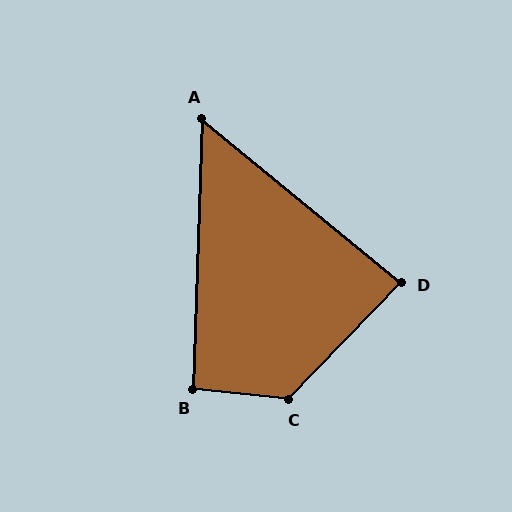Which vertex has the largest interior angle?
C, at approximately 128 degrees.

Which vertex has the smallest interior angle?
A, at approximately 52 degrees.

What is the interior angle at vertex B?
Approximately 94 degrees (approximately right).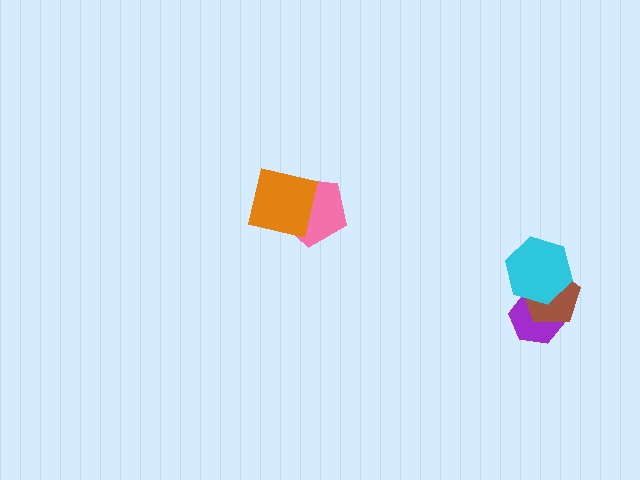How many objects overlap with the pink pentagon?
1 object overlaps with the pink pentagon.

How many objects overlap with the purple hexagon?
2 objects overlap with the purple hexagon.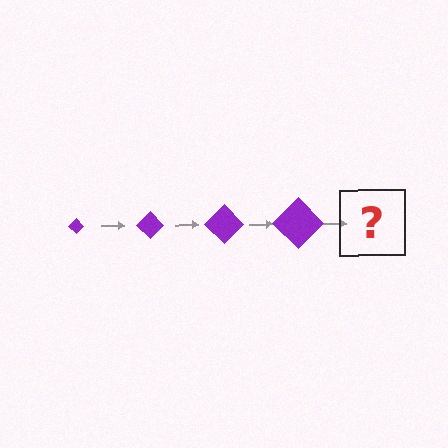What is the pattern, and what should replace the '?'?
The pattern is that the diamond gets progressively larger each step. The '?' should be a purple diamond, larger than the previous one.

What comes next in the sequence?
The next element should be a purple diamond, larger than the previous one.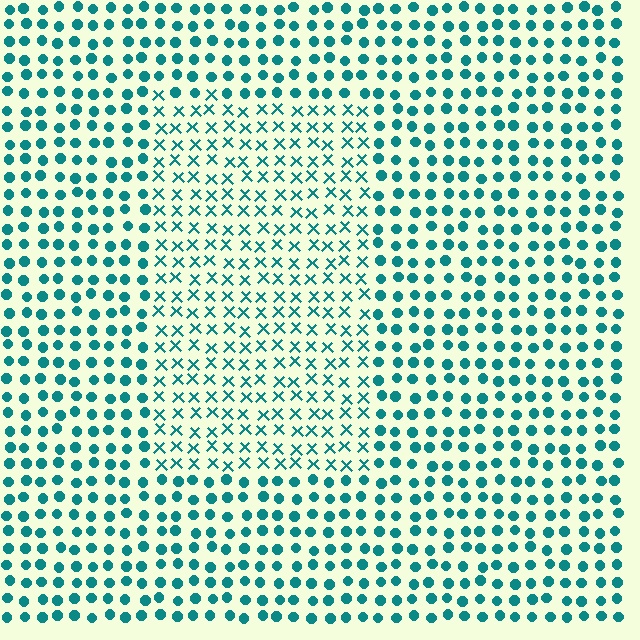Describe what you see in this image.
The image is filled with small teal elements arranged in a uniform grid. A rectangle-shaped region contains X marks, while the surrounding area contains circles. The boundary is defined purely by the change in element shape.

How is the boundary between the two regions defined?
The boundary is defined by a change in element shape: X marks inside vs. circles outside. All elements share the same color and spacing.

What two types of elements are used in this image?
The image uses X marks inside the rectangle region and circles outside it.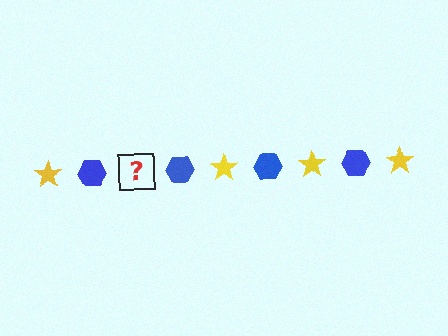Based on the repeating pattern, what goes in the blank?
The blank should be a yellow star.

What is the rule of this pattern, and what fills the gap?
The rule is that the pattern alternates between yellow star and blue hexagon. The gap should be filled with a yellow star.